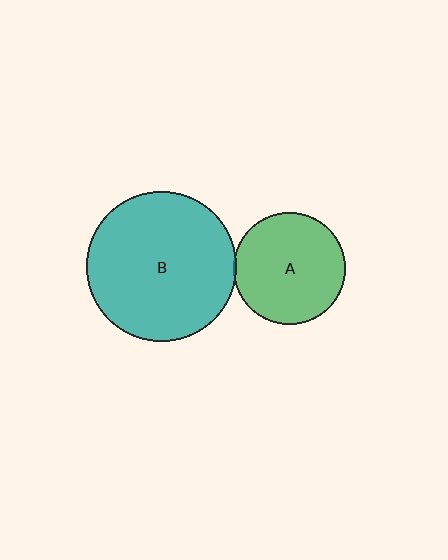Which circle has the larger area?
Circle B (teal).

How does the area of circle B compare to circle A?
Approximately 1.8 times.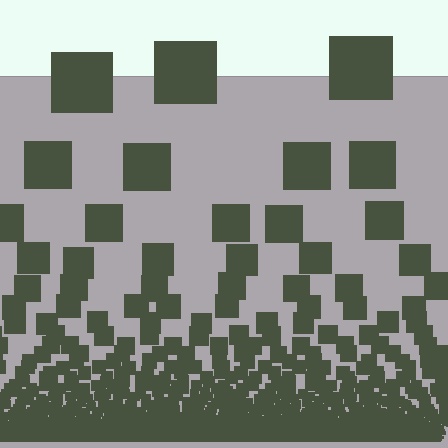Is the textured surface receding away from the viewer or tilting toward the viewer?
The surface appears to tilt toward the viewer. Texture elements get larger and sparser toward the top.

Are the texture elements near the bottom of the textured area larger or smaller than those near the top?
Smaller. The gradient is inverted — elements near the bottom are smaller and denser.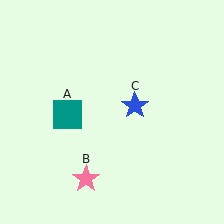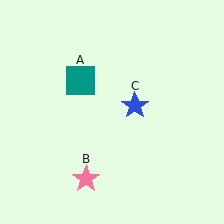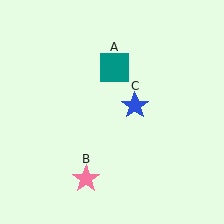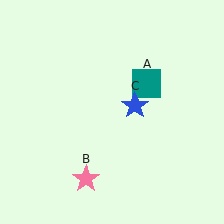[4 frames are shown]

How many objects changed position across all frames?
1 object changed position: teal square (object A).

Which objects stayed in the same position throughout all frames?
Pink star (object B) and blue star (object C) remained stationary.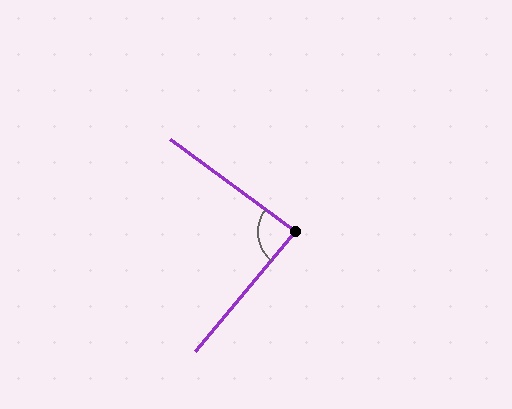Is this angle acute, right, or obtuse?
It is approximately a right angle.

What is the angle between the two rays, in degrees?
Approximately 87 degrees.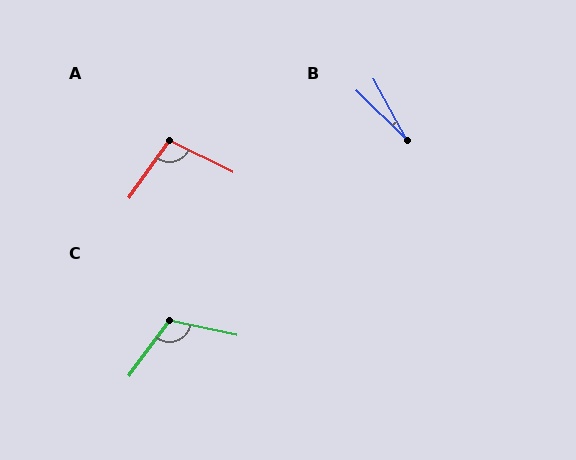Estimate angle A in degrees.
Approximately 98 degrees.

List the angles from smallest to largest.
B (17°), A (98°), C (114°).